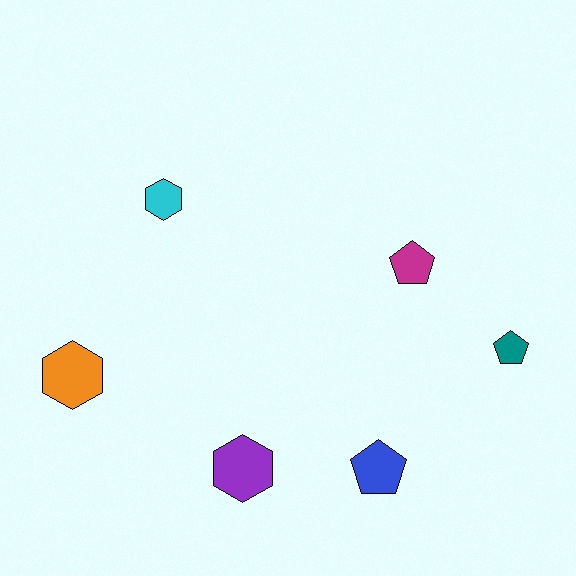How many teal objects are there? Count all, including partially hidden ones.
There is 1 teal object.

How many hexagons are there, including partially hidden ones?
There are 3 hexagons.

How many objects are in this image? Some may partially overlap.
There are 6 objects.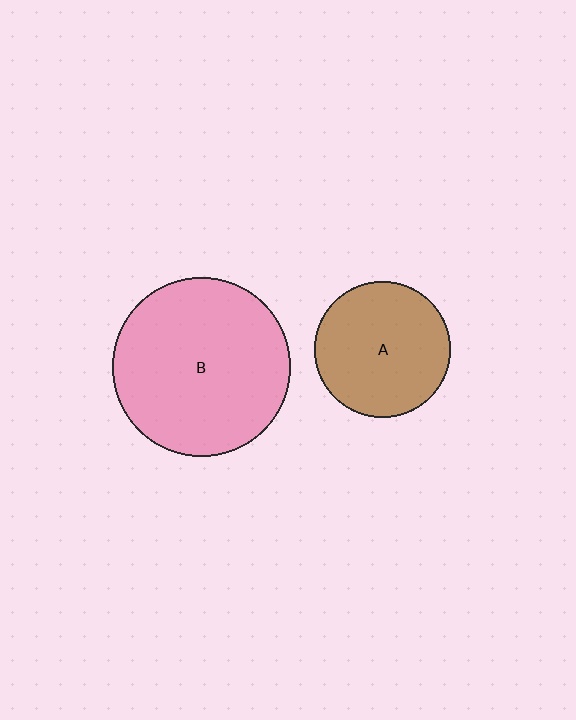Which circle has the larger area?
Circle B (pink).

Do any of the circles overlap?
No, none of the circles overlap.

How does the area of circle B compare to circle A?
Approximately 1.7 times.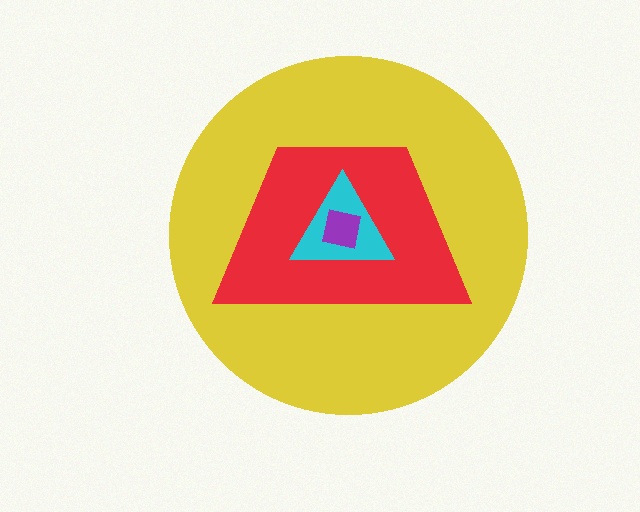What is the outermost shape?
The yellow circle.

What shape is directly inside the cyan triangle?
The purple square.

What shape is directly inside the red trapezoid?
The cyan triangle.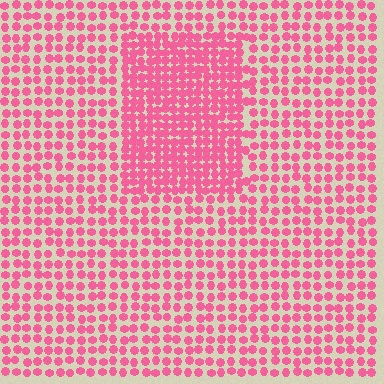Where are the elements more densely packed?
The elements are more densely packed inside the rectangle boundary.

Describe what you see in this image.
The image contains small pink elements arranged at two different densities. A rectangle-shaped region is visible where the elements are more densely packed than the surrounding area.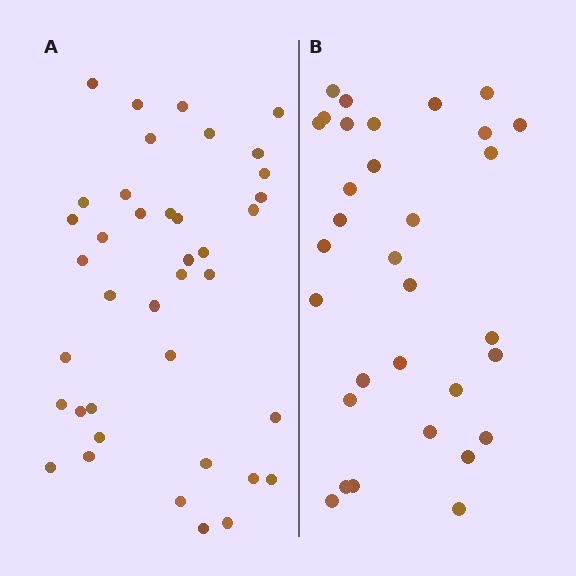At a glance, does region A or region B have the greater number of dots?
Region A (the left region) has more dots.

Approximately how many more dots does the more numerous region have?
Region A has roughly 8 or so more dots than region B.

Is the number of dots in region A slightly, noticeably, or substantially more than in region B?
Region A has only slightly more — the two regions are fairly close. The ratio is roughly 1.2 to 1.